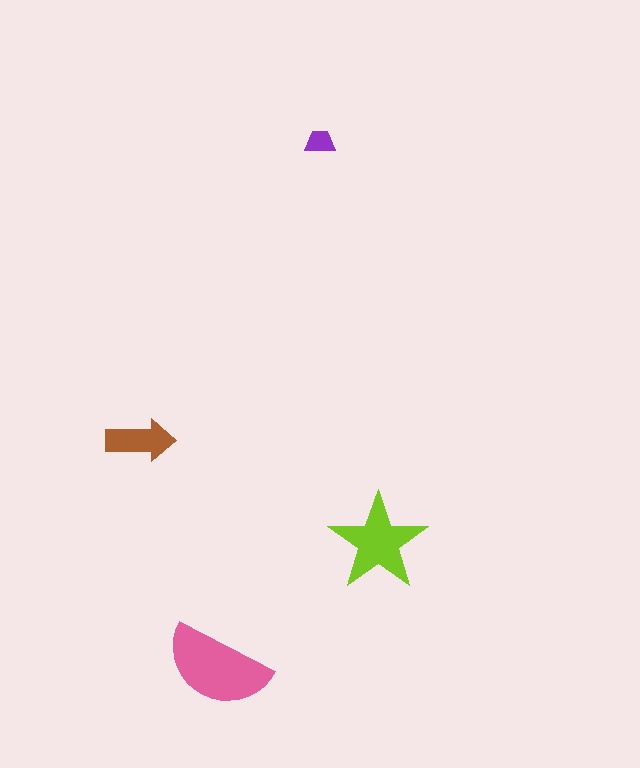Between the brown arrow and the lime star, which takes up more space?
The lime star.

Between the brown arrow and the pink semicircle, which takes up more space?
The pink semicircle.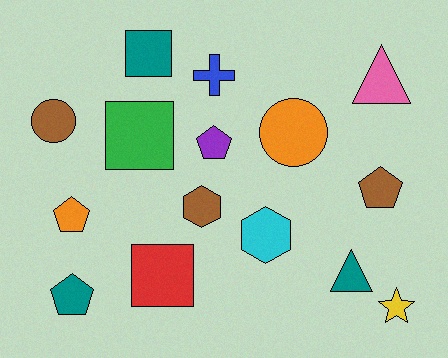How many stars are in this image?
There is 1 star.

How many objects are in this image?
There are 15 objects.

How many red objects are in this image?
There is 1 red object.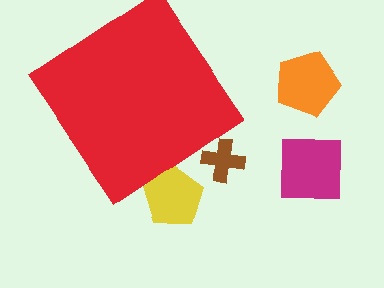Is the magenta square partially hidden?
No, the magenta square is fully visible.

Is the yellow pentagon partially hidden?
Yes, the yellow pentagon is partially hidden behind the red diamond.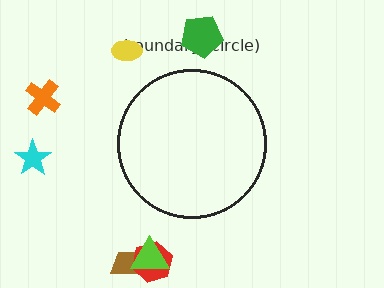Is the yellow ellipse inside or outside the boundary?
Outside.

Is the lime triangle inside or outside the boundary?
Outside.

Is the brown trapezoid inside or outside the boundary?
Outside.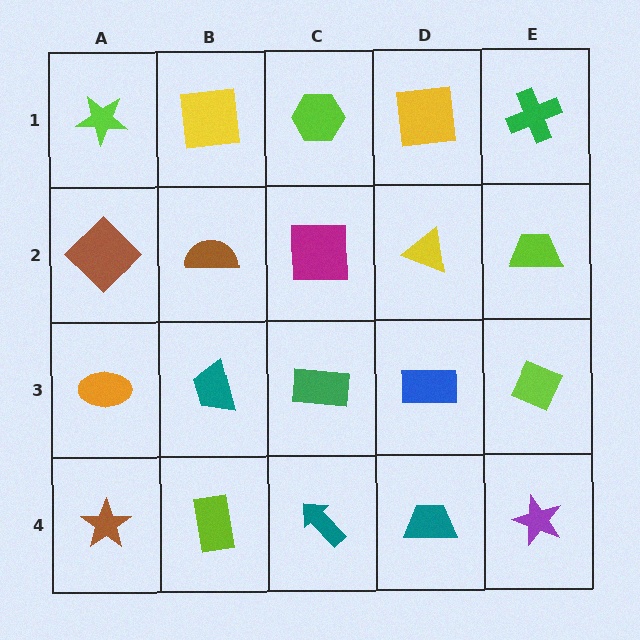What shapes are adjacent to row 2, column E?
A green cross (row 1, column E), a lime diamond (row 3, column E), a yellow triangle (row 2, column D).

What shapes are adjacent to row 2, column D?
A yellow square (row 1, column D), a blue rectangle (row 3, column D), a magenta square (row 2, column C), a lime trapezoid (row 2, column E).